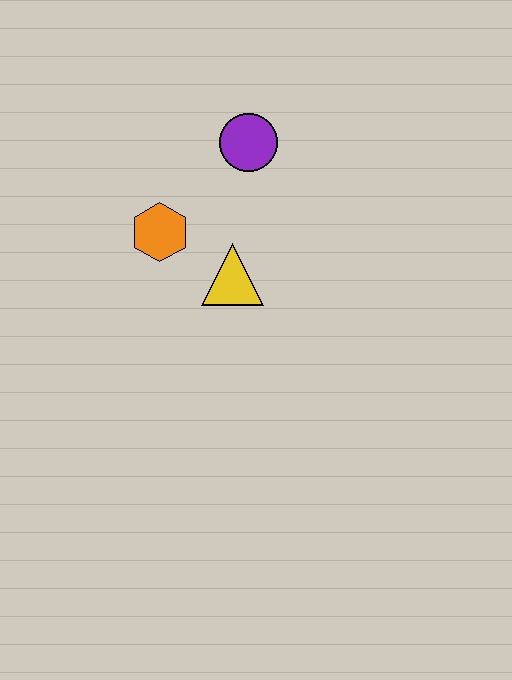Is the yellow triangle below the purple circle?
Yes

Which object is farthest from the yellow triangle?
The purple circle is farthest from the yellow triangle.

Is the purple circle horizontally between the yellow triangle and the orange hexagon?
No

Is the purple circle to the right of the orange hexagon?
Yes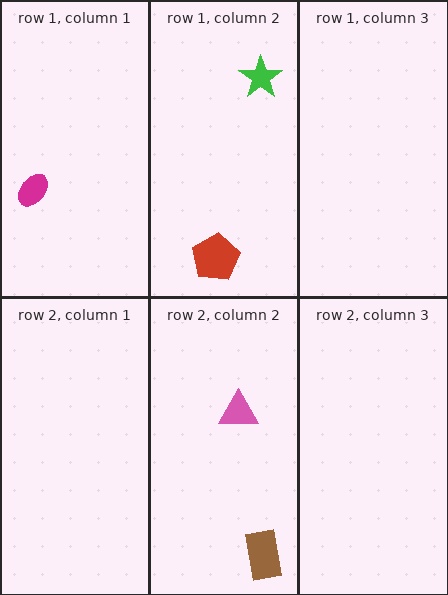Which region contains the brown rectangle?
The row 2, column 2 region.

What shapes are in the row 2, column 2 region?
The brown rectangle, the pink triangle.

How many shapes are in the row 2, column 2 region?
2.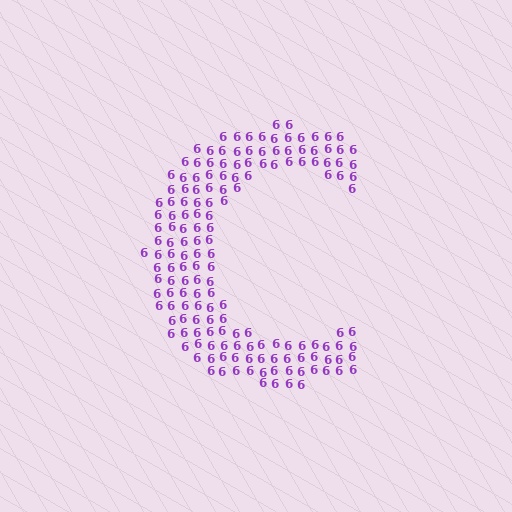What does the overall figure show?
The overall figure shows the letter C.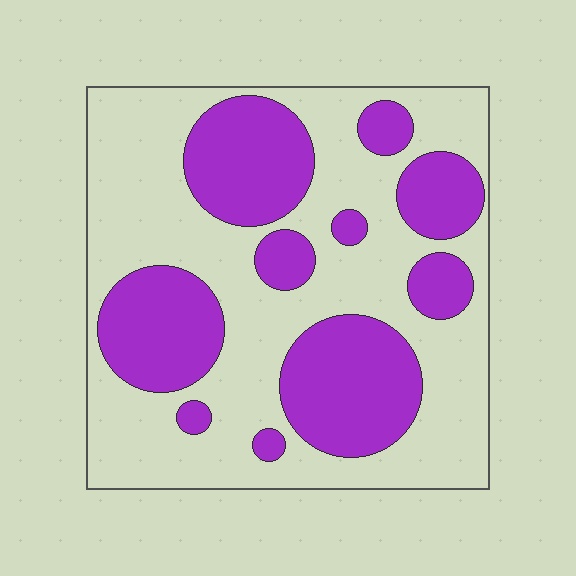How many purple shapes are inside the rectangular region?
10.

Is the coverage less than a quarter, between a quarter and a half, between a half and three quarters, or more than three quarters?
Between a quarter and a half.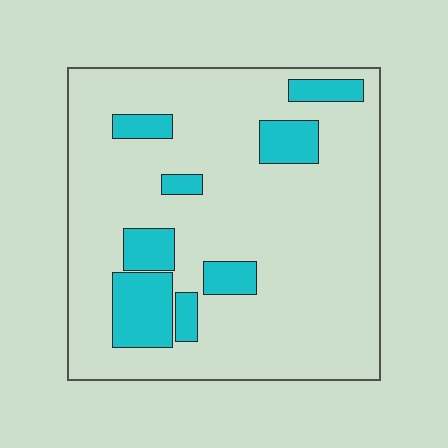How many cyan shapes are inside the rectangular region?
8.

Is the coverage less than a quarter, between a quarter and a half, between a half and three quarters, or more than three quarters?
Less than a quarter.